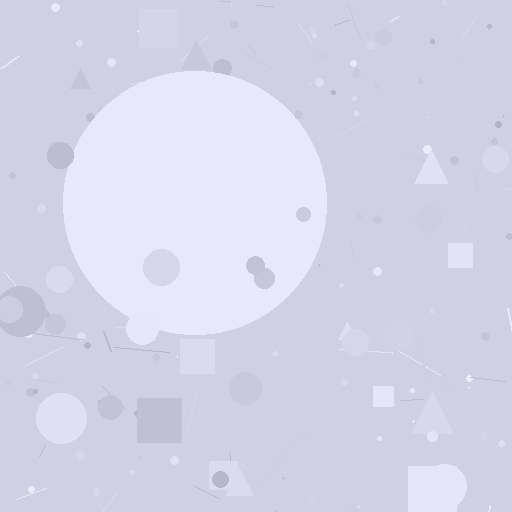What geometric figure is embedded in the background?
A circle is embedded in the background.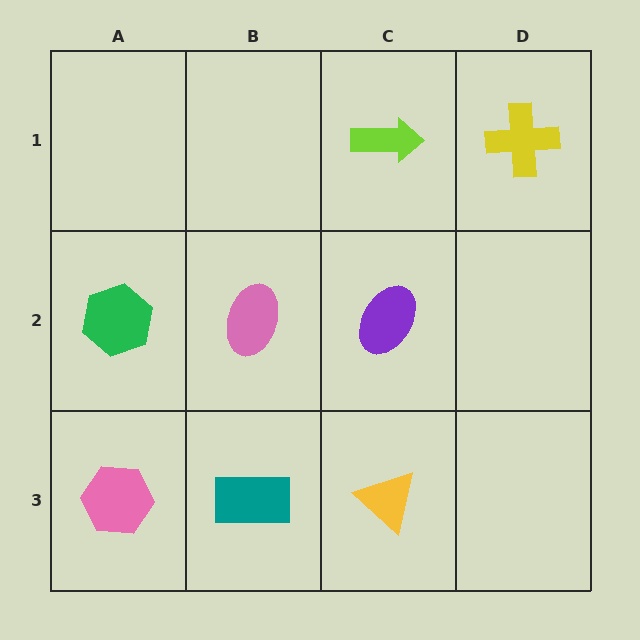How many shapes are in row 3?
3 shapes.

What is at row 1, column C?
A lime arrow.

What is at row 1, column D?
A yellow cross.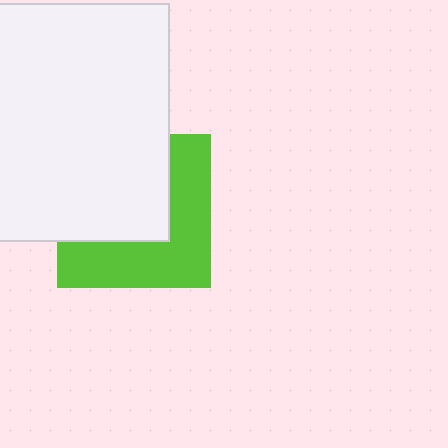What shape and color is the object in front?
The object in front is a white rectangle.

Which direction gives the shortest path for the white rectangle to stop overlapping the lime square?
Moving toward the upper-left gives the shortest separation.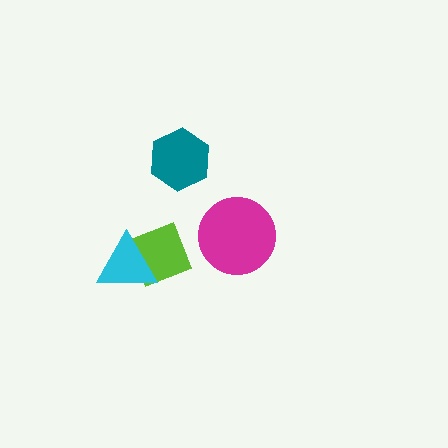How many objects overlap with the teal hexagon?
0 objects overlap with the teal hexagon.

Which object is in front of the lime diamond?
The cyan triangle is in front of the lime diamond.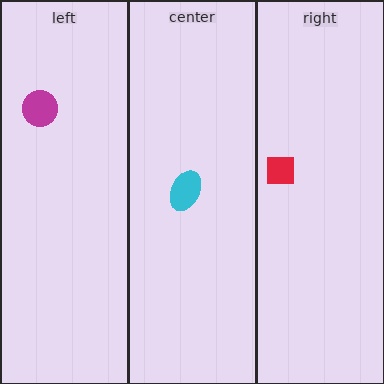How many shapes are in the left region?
1.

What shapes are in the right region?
The red square.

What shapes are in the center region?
The cyan ellipse.